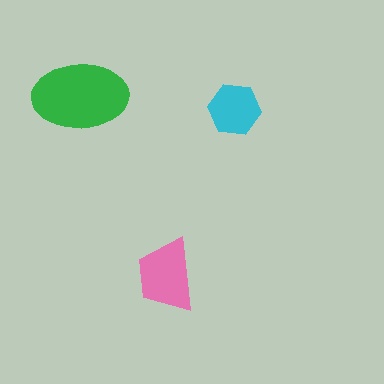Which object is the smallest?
The cyan hexagon.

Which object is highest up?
The green ellipse is topmost.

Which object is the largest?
The green ellipse.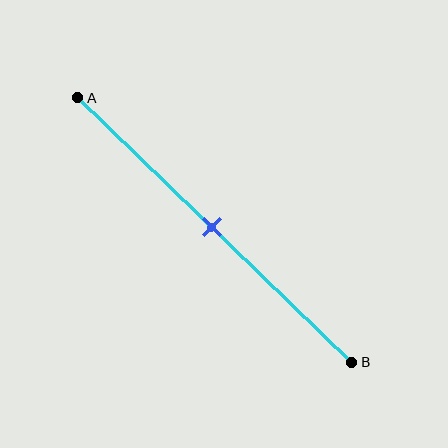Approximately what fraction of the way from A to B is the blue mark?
The blue mark is approximately 50% of the way from A to B.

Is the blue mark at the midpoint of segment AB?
Yes, the mark is approximately at the midpoint.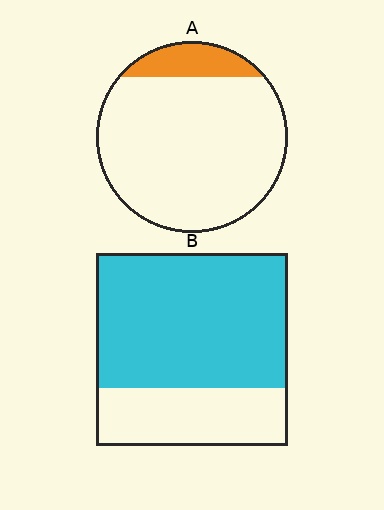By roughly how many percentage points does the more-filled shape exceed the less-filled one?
By roughly 55 percentage points (B over A).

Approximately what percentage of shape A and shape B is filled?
A is approximately 15% and B is approximately 70%.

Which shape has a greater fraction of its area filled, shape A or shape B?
Shape B.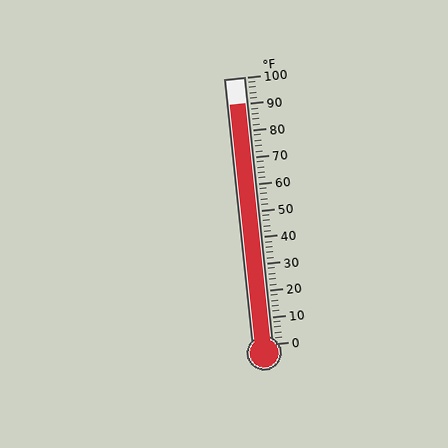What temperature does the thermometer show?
The thermometer shows approximately 90°F.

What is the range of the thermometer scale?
The thermometer scale ranges from 0°F to 100°F.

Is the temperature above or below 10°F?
The temperature is above 10°F.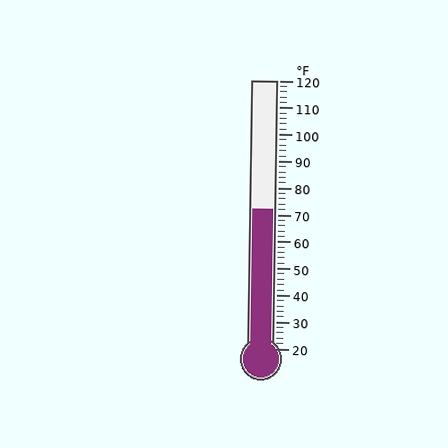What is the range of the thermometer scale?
The thermometer scale ranges from 20°F to 120°F.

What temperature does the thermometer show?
The thermometer shows approximately 72°F.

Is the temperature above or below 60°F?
The temperature is above 60°F.